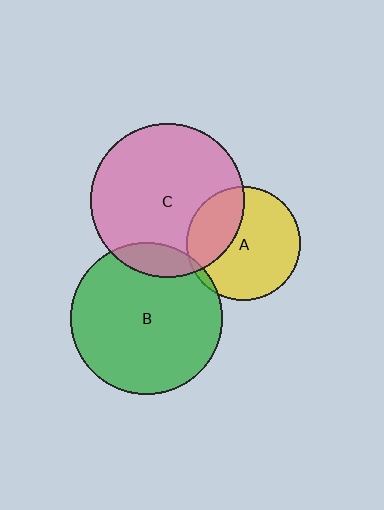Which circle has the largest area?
Circle C (pink).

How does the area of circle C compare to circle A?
Approximately 1.8 times.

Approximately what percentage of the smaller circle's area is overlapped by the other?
Approximately 5%.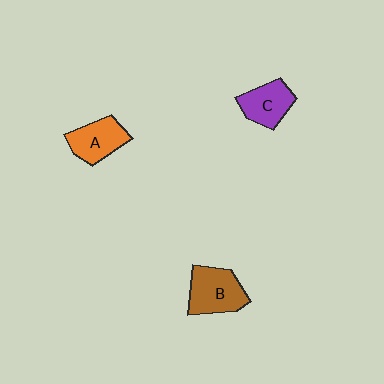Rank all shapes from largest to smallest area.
From largest to smallest: B (brown), A (orange), C (purple).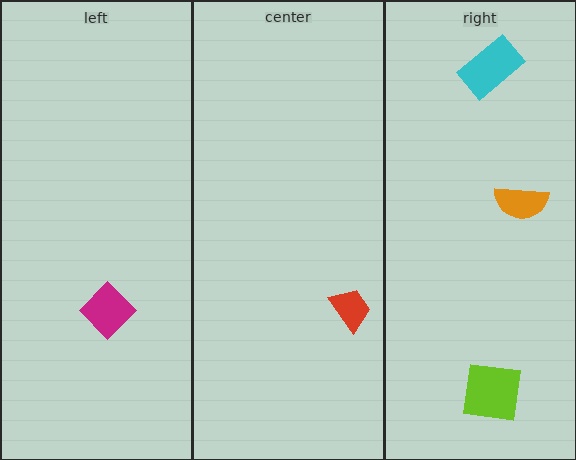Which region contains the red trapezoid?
The center region.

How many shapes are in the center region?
1.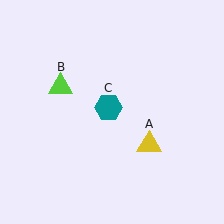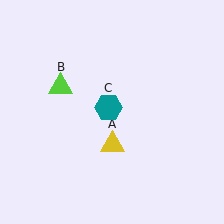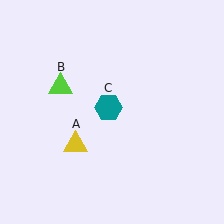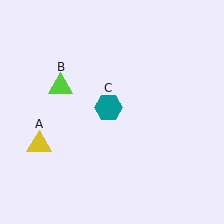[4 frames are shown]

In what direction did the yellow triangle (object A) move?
The yellow triangle (object A) moved left.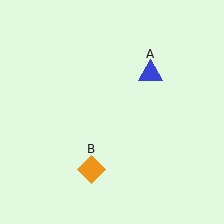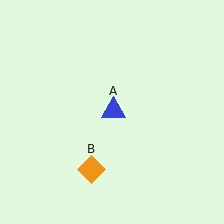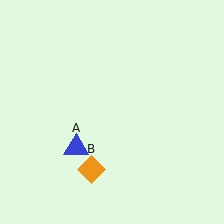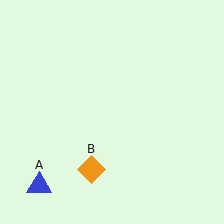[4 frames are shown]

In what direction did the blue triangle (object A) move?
The blue triangle (object A) moved down and to the left.